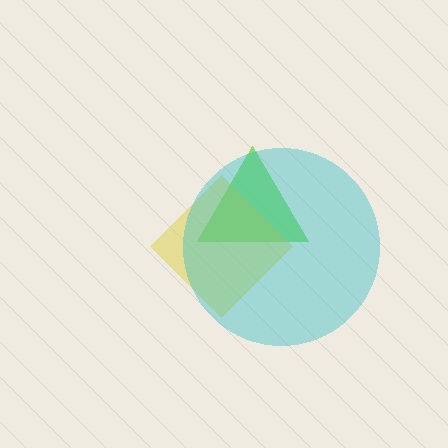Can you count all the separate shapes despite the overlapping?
Yes, there are 3 separate shapes.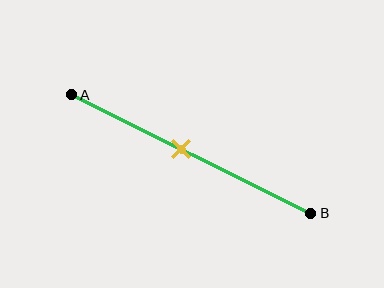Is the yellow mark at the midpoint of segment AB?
No, the mark is at about 45% from A, not at the 50% midpoint.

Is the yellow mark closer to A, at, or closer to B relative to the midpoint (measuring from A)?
The yellow mark is closer to point A than the midpoint of segment AB.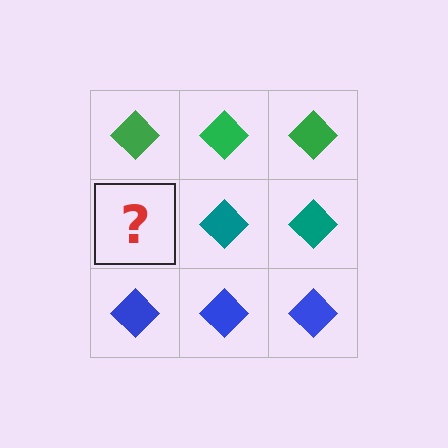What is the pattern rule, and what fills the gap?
The rule is that each row has a consistent color. The gap should be filled with a teal diamond.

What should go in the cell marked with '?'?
The missing cell should contain a teal diamond.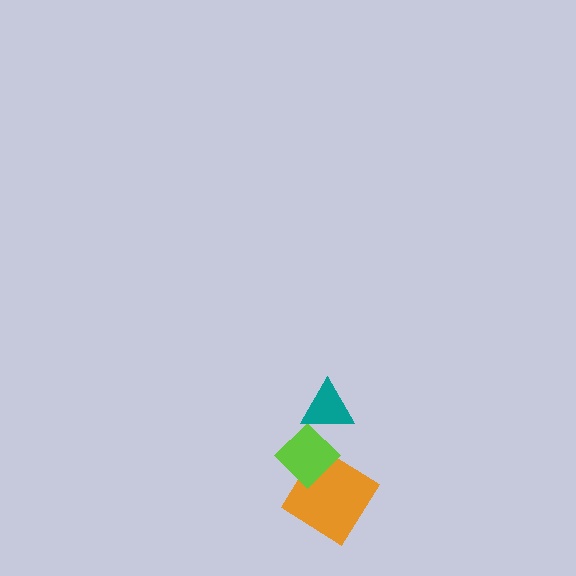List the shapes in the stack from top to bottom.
From top to bottom: the teal triangle, the lime diamond, the orange diamond.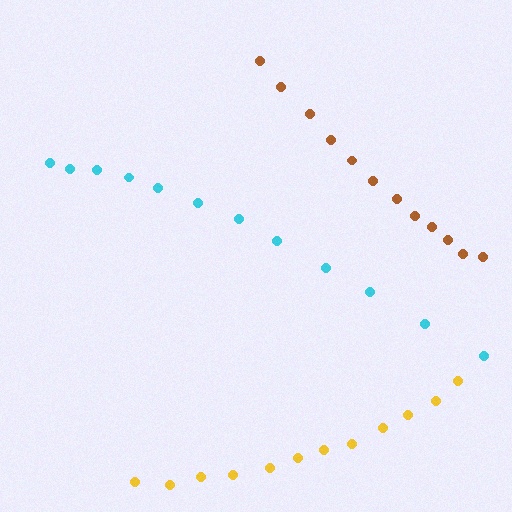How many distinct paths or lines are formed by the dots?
There are 3 distinct paths.